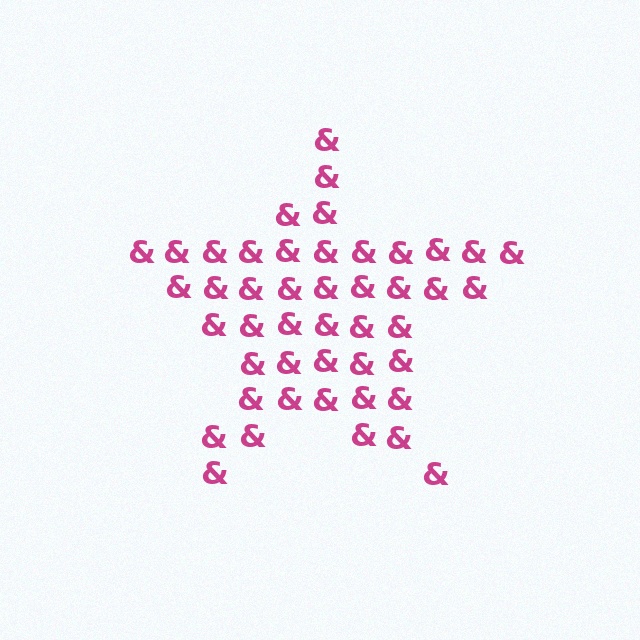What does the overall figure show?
The overall figure shows a star.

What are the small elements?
The small elements are ampersands.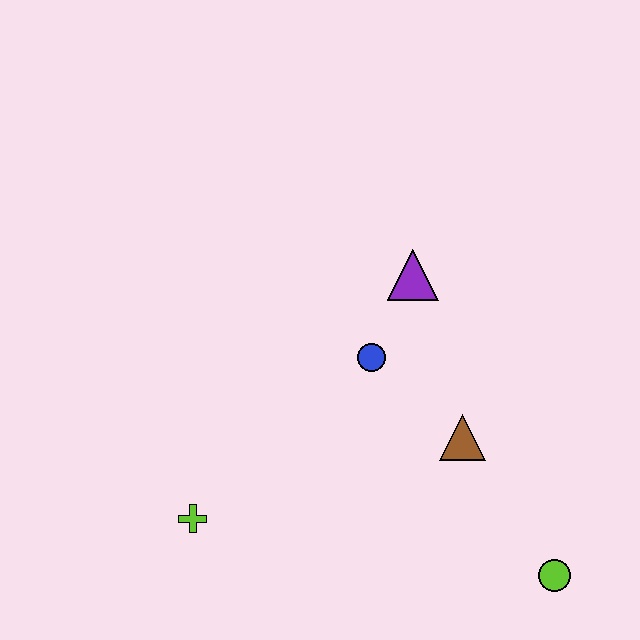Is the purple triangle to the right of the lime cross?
Yes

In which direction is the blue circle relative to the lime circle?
The blue circle is above the lime circle.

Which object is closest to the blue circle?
The purple triangle is closest to the blue circle.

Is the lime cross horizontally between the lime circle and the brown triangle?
No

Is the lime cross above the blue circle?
No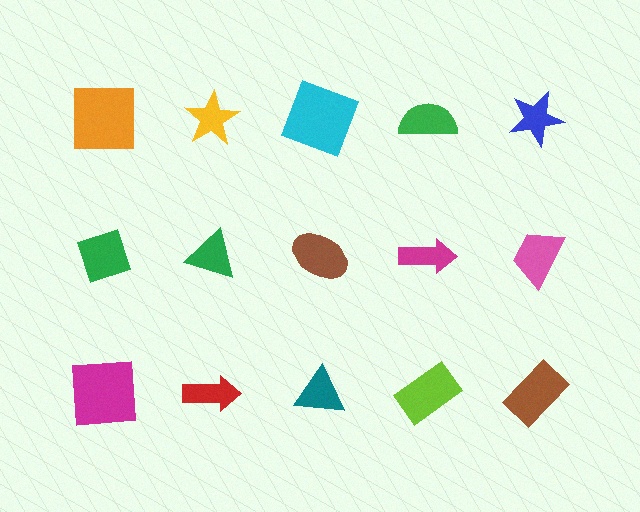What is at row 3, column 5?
A brown rectangle.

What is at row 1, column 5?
A blue star.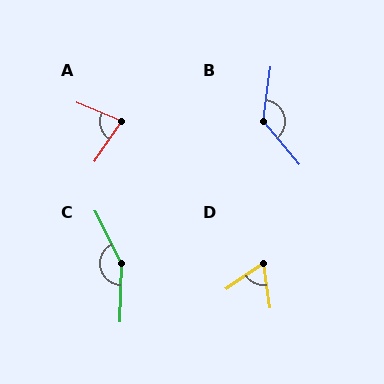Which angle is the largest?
C, at approximately 153 degrees.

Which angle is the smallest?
D, at approximately 64 degrees.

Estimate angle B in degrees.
Approximately 132 degrees.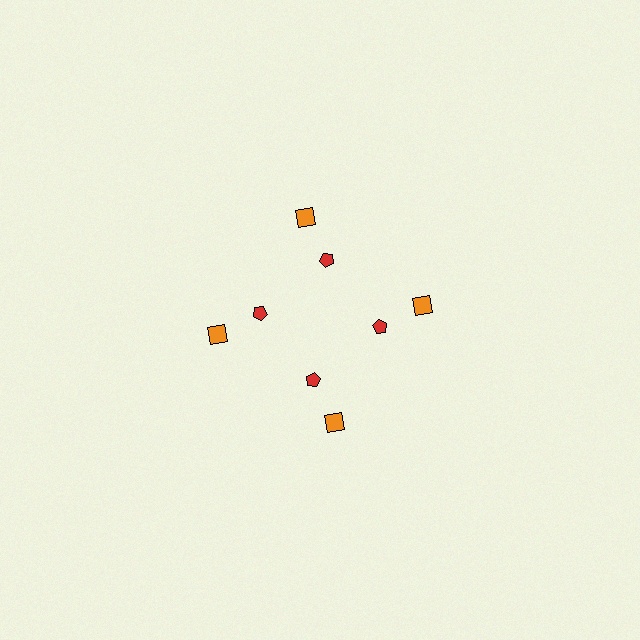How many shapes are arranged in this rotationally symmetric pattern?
There are 8 shapes, arranged in 4 groups of 2.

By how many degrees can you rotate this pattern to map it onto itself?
The pattern maps onto itself every 90 degrees of rotation.